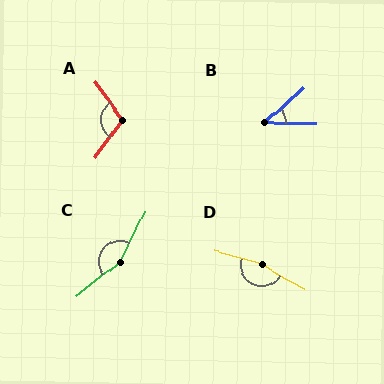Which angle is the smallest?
B, at approximately 43 degrees.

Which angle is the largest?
D, at approximately 167 degrees.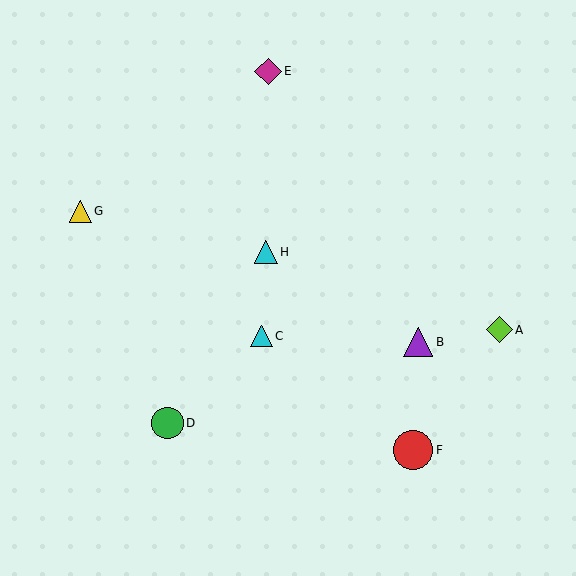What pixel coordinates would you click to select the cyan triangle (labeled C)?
Click at (261, 336) to select the cyan triangle C.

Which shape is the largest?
The red circle (labeled F) is the largest.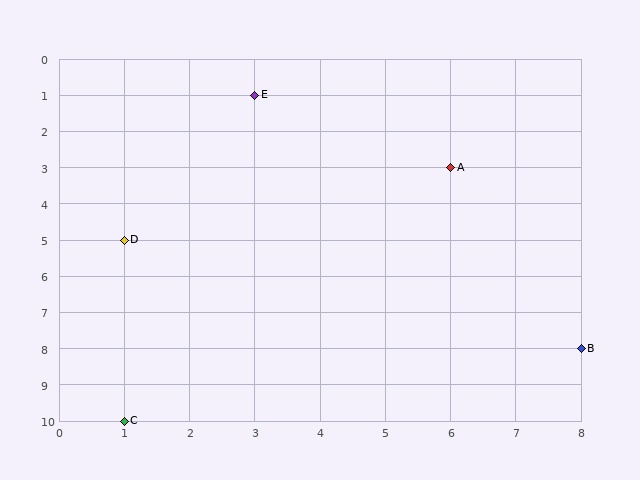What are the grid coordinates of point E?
Point E is at grid coordinates (3, 1).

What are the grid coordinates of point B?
Point B is at grid coordinates (8, 8).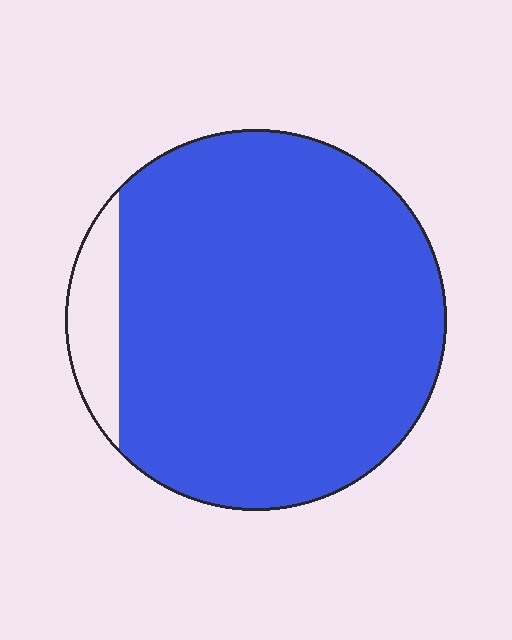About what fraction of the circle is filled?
About nine tenths (9/10).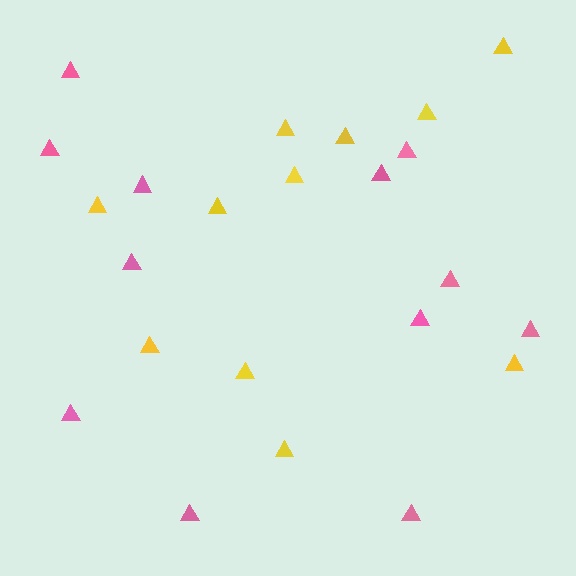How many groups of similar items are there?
There are 2 groups: one group of yellow triangles (11) and one group of pink triangles (12).